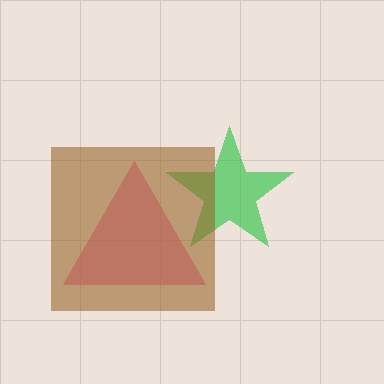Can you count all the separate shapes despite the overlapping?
Yes, there are 3 separate shapes.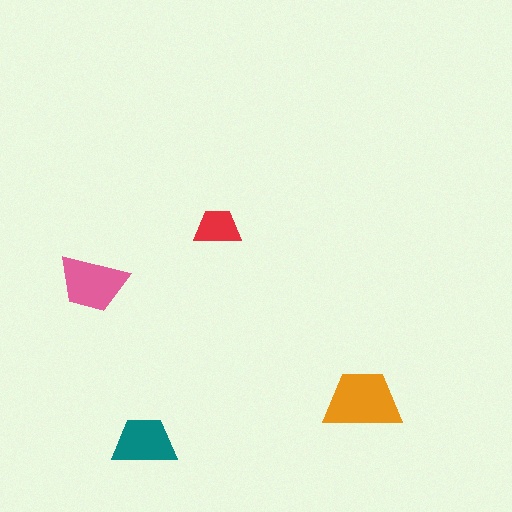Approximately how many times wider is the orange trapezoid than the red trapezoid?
About 1.5 times wider.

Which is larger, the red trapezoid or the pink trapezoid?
The pink one.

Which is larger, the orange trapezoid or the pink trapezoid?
The orange one.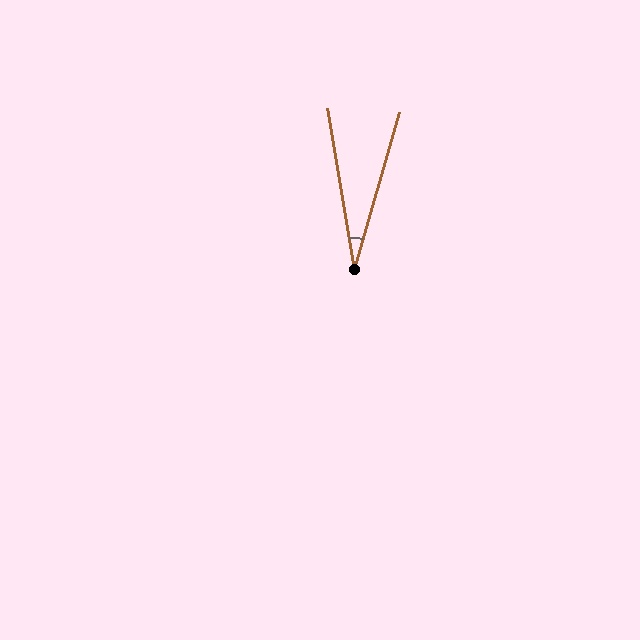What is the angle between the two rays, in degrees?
Approximately 25 degrees.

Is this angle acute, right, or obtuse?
It is acute.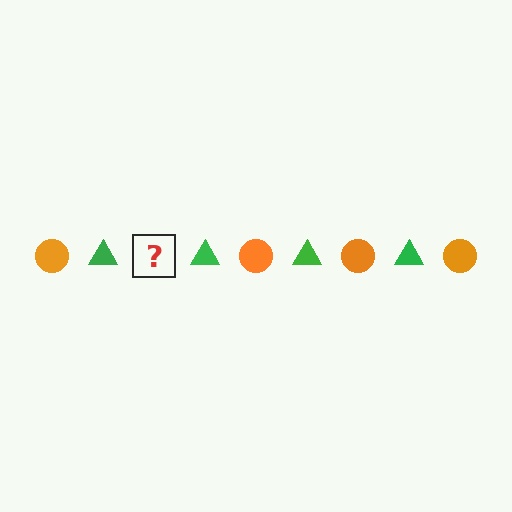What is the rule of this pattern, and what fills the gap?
The rule is that the pattern alternates between orange circle and green triangle. The gap should be filled with an orange circle.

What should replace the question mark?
The question mark should be replaced with an orange circle.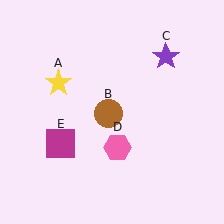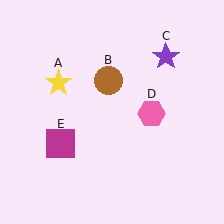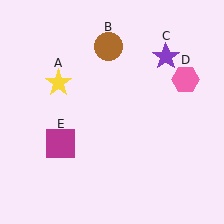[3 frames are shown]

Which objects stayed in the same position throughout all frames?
Yellow star (object A) and purple star (object C) and magenta square (object E) remained stationary.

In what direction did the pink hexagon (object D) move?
The pink hexagon (object D) moved up and to the right.